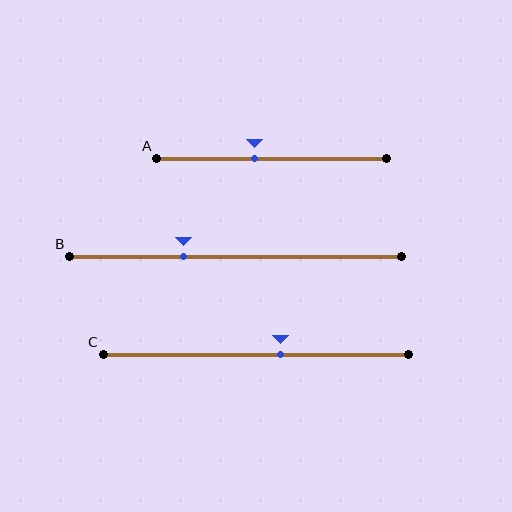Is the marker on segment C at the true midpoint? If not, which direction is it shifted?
No, the marker on segment C is shifted to the right by about 8% of the segment length.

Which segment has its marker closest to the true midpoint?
Segment A has its marker closest to the true midpoint.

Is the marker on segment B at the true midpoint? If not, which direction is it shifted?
No, the marker on segment B is shifted to the left by about 16% of the segment length.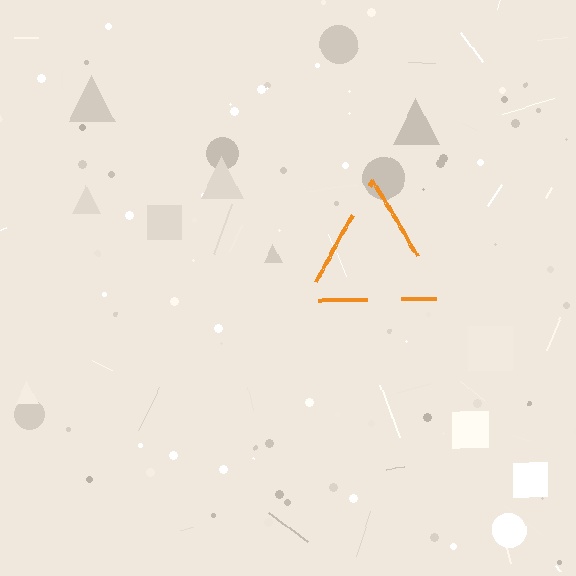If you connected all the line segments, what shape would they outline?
They would outline a triangle.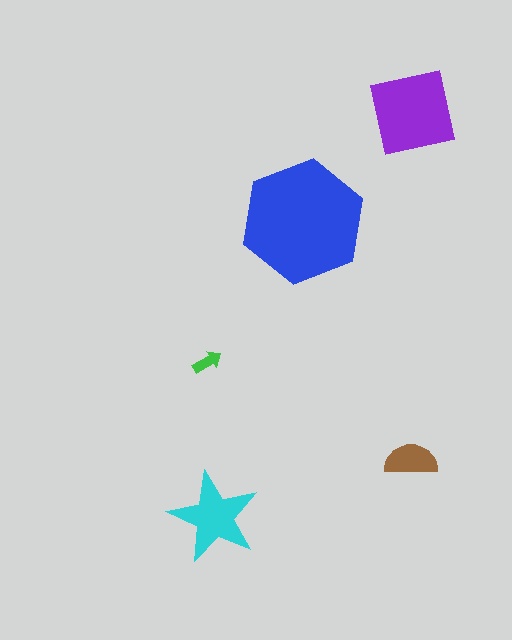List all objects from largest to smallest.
The blue hexagon, the purple square, the cyan star, the brown semicircle, the green arrow.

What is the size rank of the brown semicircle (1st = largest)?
4th.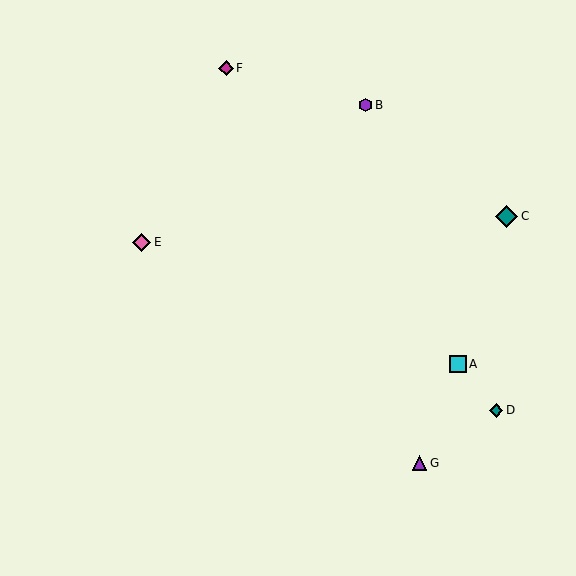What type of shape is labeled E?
Shape E is a pink diamond.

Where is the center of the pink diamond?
The center of the pink diamond is at (141, 242).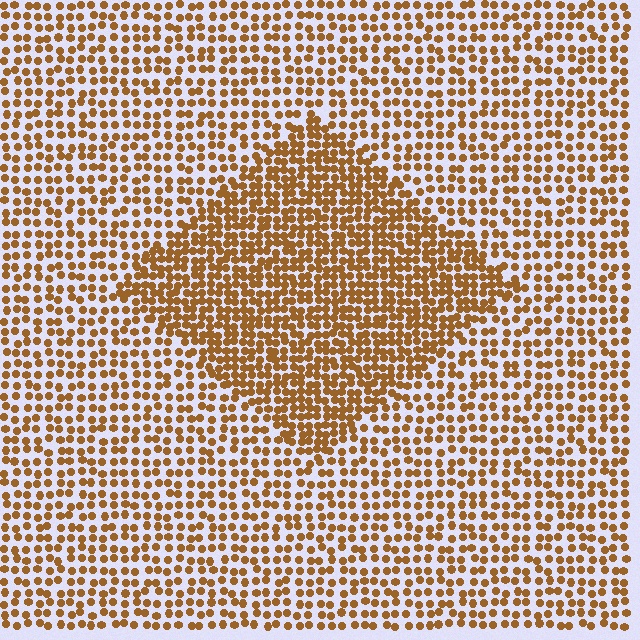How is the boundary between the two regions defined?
The boundary is defined by a change in element density (approximately 1.7x ratio). All elements are the same color, size, and shape.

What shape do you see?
I see a diamond.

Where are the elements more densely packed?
The elements are more densely packed inside the diamond boundary.